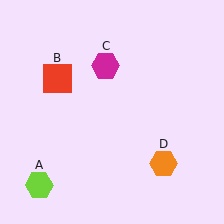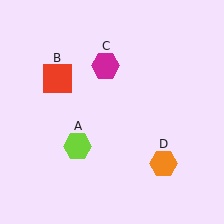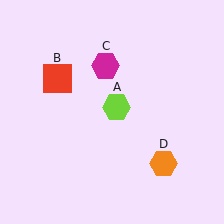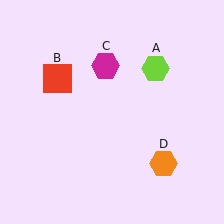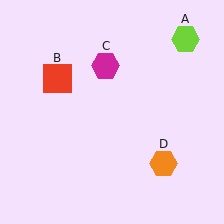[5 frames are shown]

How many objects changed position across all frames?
1 object changed position: lime hexagon (object A).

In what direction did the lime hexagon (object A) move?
The lime hexagon (object A) moved up and to the right.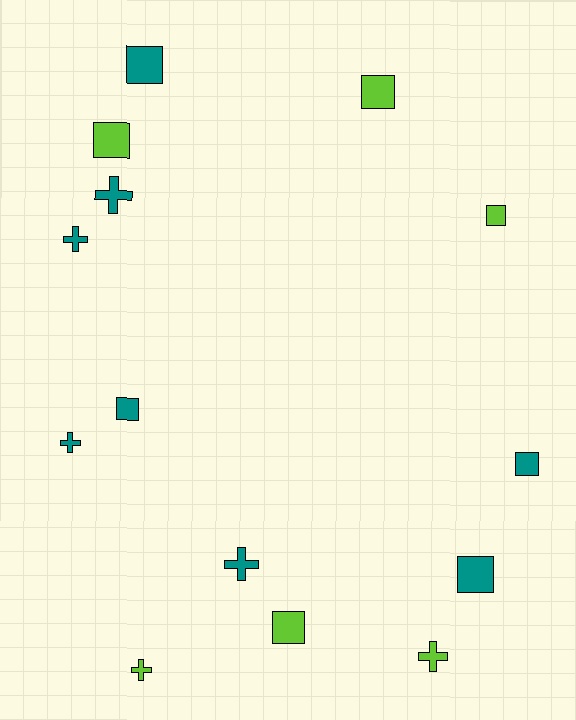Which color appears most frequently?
Teal, with 8 objects.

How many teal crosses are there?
There are 4 teal crosses.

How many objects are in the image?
There are 14 objects.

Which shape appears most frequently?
Square, with 8 objects.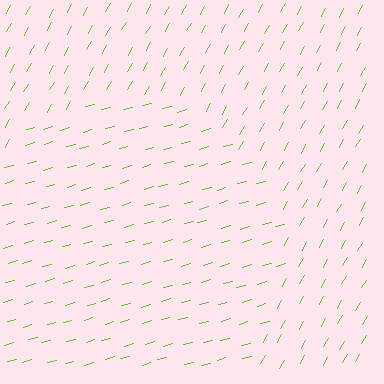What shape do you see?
I see a circle.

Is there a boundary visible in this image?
Yes, there is a texture boundary formed by a change in line orientation.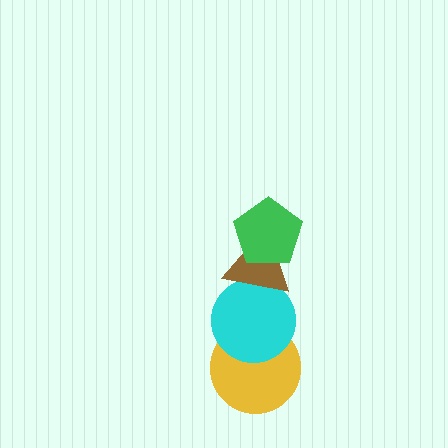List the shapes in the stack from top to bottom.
From top to bottom: the green pentagon, the brown triangle, the cyan circle, the yellow circle.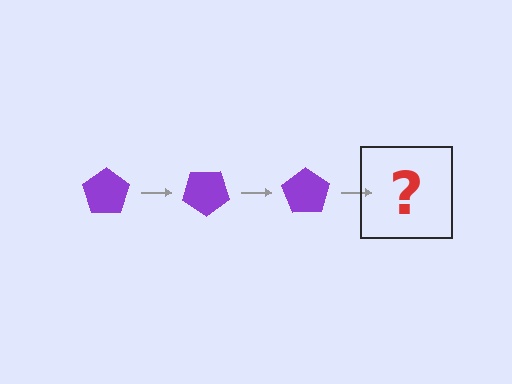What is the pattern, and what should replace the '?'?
The pattern is that the pentagon rotates 35 degrees each step. The '?' should be a purple pentagon rotated 105 degrees.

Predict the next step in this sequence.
The next step is a purple pentagon rotated 105 degrees.